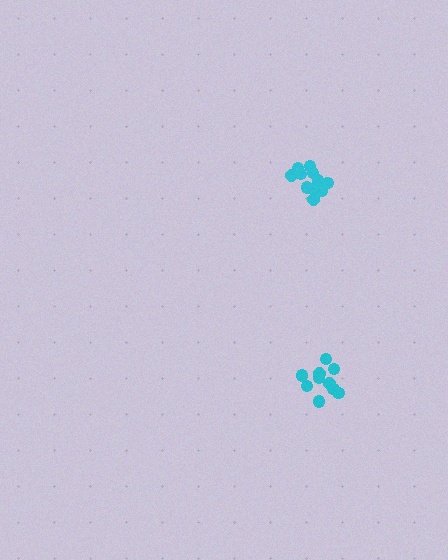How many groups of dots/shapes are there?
There are 2 groups.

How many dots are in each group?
Group 1: 10 dots, Group 2: 11 dots (21 total).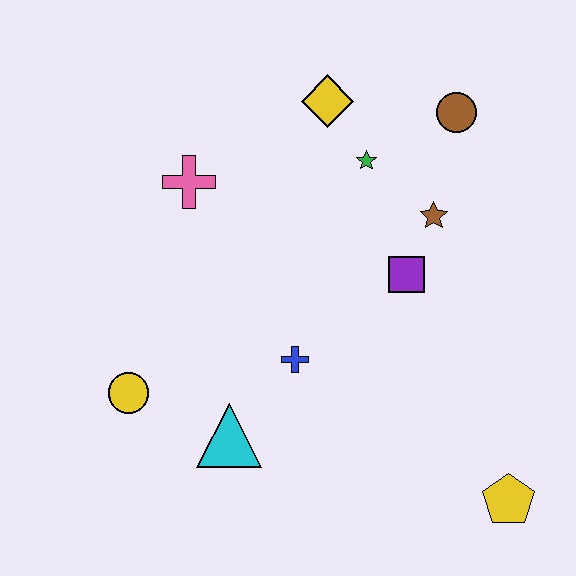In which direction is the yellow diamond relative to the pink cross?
The yellow diamond is to the right of the pink cross.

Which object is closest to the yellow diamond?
The green star is closest to the yellow diamond.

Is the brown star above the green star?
No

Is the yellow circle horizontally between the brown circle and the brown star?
No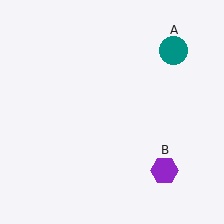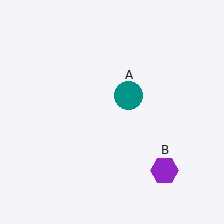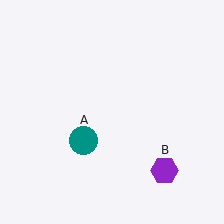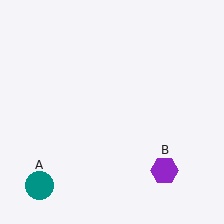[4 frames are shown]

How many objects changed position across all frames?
1 object changed position: teal circle (object A).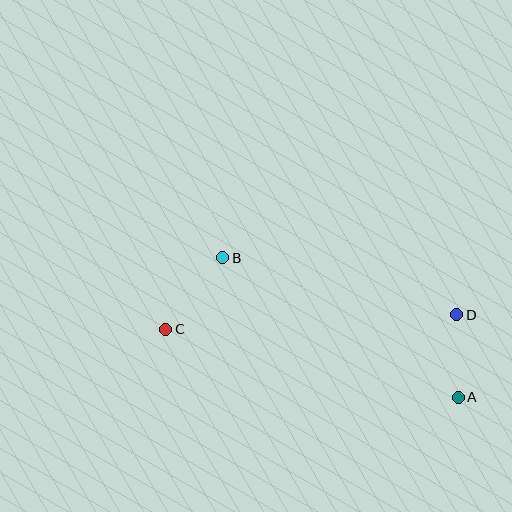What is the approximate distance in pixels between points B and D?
The distance between B and D is approximately 241 pixels.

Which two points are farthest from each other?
Points A and C are farthest from each other.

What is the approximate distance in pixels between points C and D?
The distance between C and D is approximately 292 pixels.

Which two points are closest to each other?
Points A and D are closest to each other.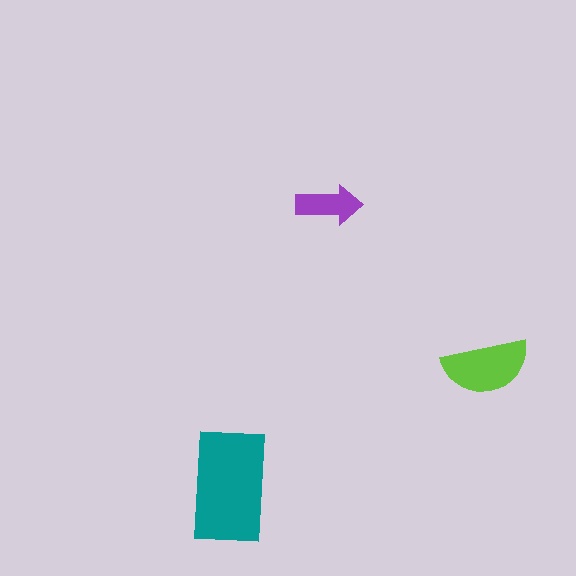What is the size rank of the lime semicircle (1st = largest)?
2nd.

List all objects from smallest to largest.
The purple arrow, the lime semicircle, the teal rectangle.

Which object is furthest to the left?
The teal rectangle is leftmost.